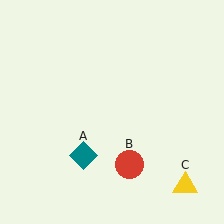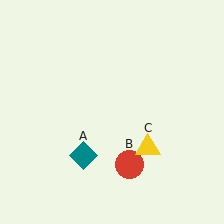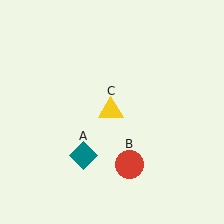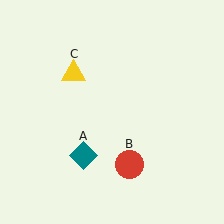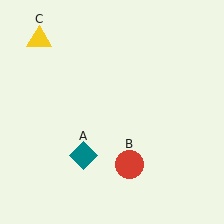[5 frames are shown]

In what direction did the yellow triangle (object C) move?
The yellow triangle (object C) moved up and to the left.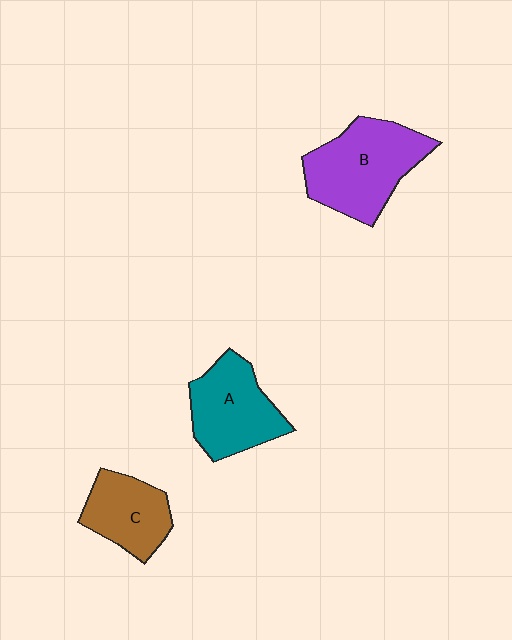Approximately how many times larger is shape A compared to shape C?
Approximately 1.3 times.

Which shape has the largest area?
Shape B (purple).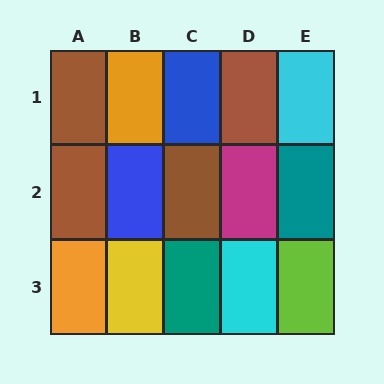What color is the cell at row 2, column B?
Blue.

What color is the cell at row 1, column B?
Orange.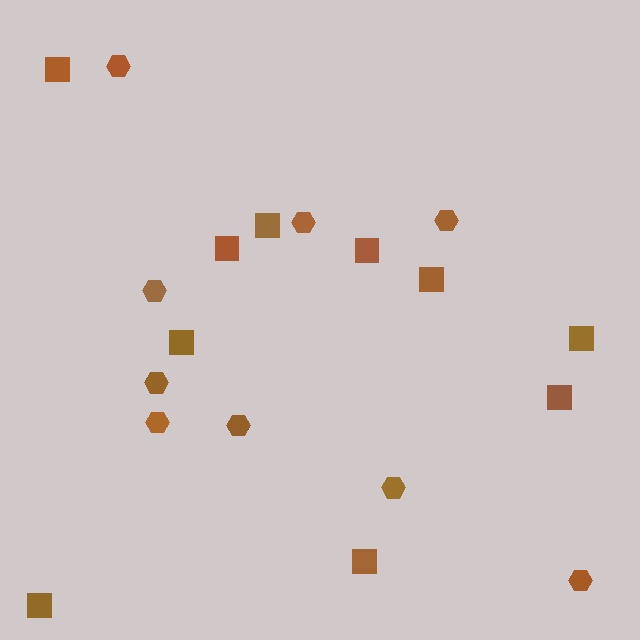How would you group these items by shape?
There are 2 groups: one group of hexagons (9) and one group of squares (10).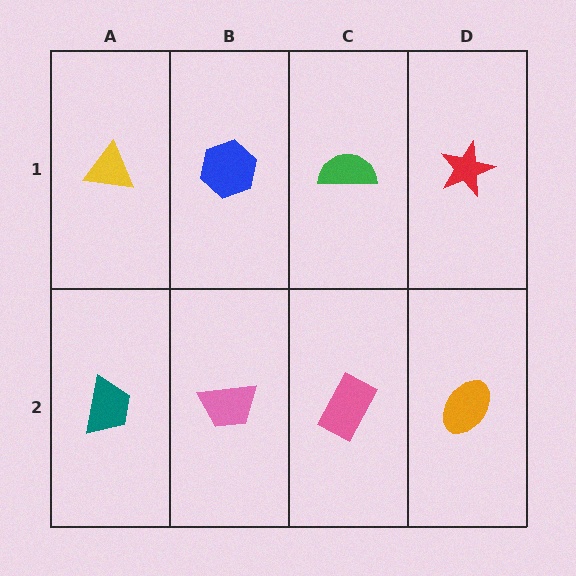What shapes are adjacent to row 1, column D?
An orange ellipse (row 2, column D), a green semicircle (row 1, column C).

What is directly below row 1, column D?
An orange ellipse.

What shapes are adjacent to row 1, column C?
A pink rectangle (row 2, column C), a blue hexagon (row 1, column B), a red star (row 1, column D).